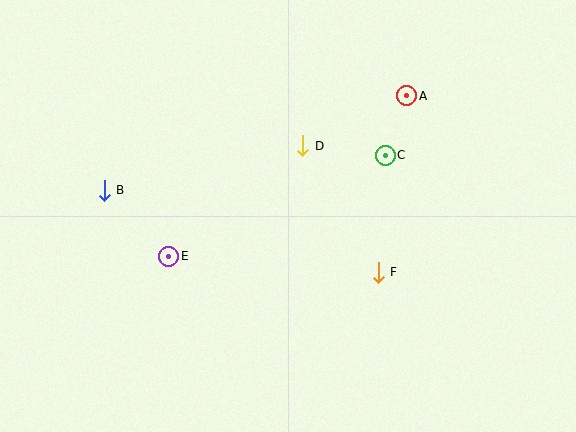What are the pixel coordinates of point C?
Point C is at (385, 155).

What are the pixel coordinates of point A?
Point A is at (407, 96).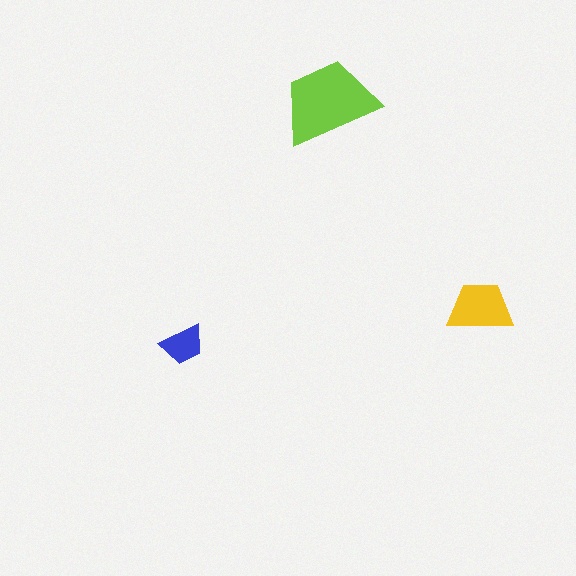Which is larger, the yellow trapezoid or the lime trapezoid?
The lime one.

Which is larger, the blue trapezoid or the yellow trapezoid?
The yellow one.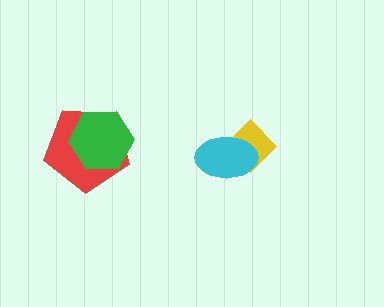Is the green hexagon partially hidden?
No, no other shape covers it.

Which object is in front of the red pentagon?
The green hexagon is in front of the red pentagon.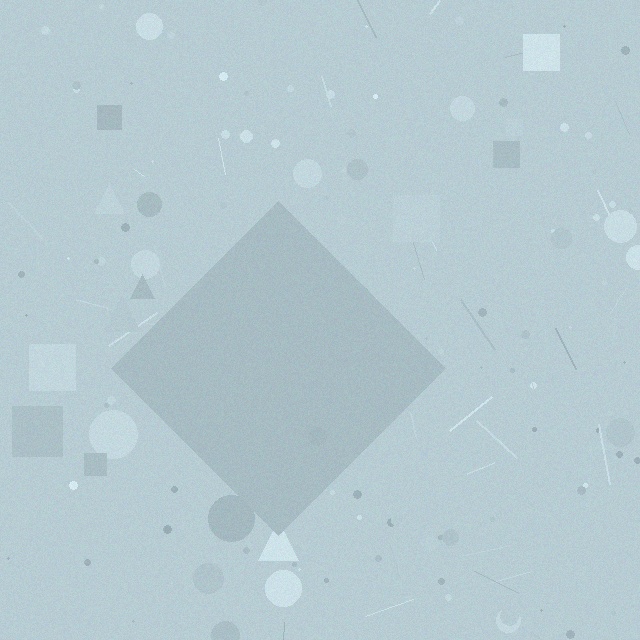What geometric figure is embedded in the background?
A diamond is embedded in the background.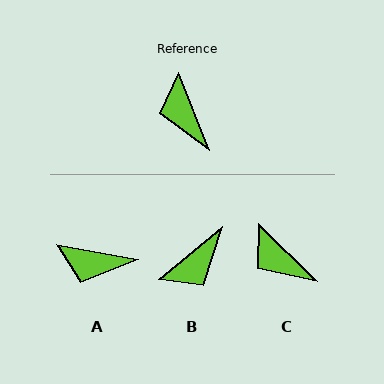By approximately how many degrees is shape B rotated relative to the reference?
Approximately 108 degrees counter-clockwise.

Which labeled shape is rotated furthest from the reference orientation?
B, about 108 degrees away.